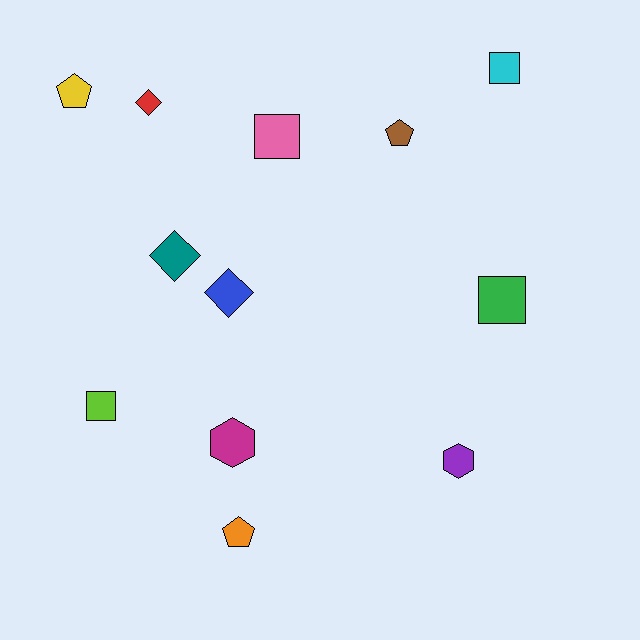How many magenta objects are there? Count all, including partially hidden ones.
There is 1 magenta object.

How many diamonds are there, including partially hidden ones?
There are 3 diamonds.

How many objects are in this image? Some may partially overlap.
There are 12 objects.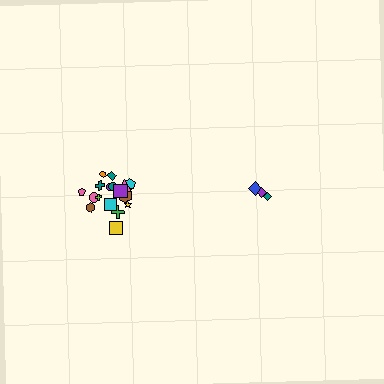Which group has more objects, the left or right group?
The left group.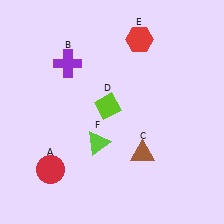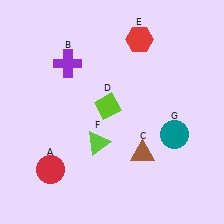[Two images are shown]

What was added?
A teal circle (G) was added in Image 2.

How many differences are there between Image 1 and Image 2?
There is 1 difference between the two images.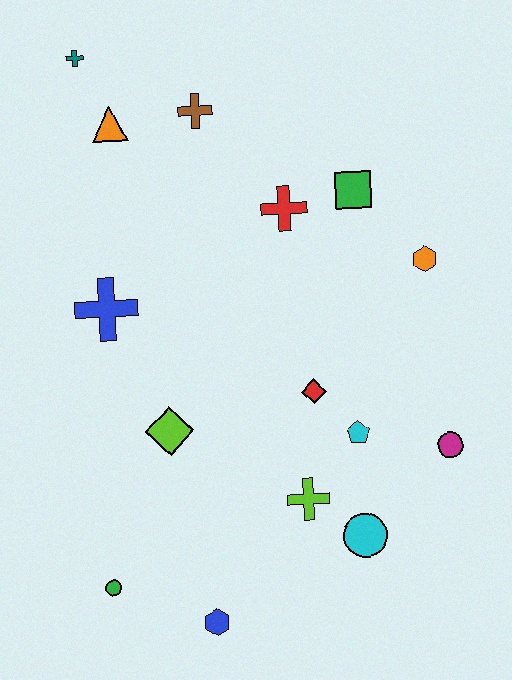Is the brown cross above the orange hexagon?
Yes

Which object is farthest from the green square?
The green circle is farthest from the green square.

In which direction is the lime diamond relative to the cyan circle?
The lime diamond is to the left of the cyan circle.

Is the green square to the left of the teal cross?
No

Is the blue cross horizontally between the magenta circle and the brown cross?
No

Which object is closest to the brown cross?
The orange triangle is closest to the brown cross.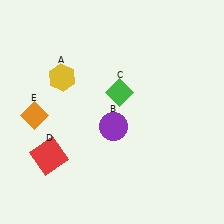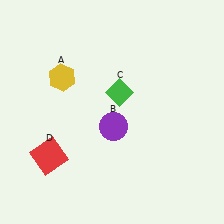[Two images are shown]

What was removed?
The orange diamond (E) was removed in Image 2.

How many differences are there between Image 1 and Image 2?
There is 1 difference between the two images.